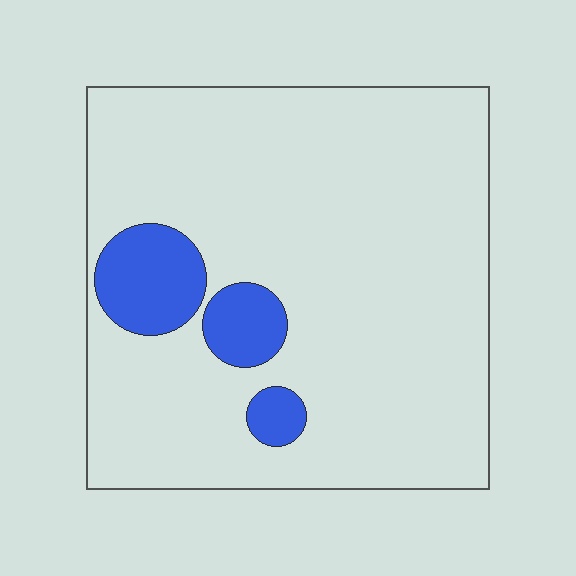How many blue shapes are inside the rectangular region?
3.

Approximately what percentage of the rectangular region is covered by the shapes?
Approximately 10%.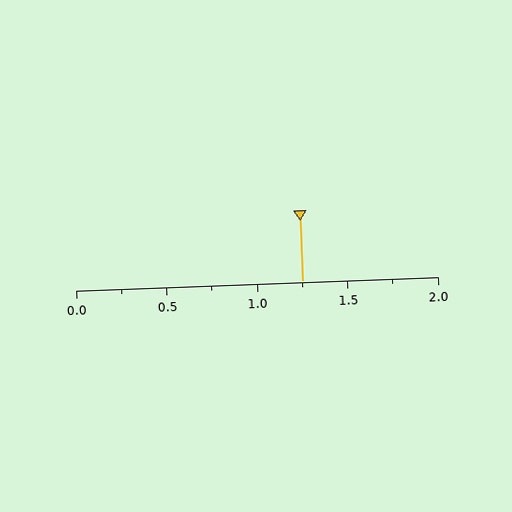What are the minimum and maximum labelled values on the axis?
The axis runs from 0.0 to 2.0.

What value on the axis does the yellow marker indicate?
The marker indicates approximately 1.25.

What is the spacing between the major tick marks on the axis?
The major ticks are spaced 0.5 apart.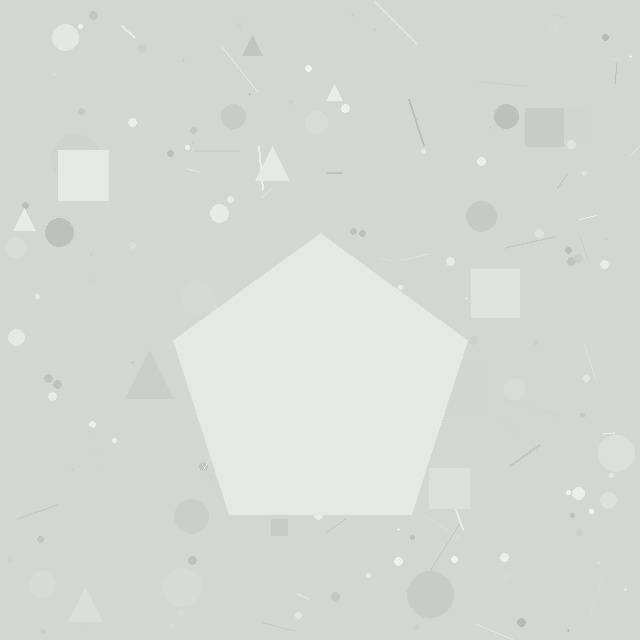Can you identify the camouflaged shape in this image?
The camouflaged shape is a pentagon.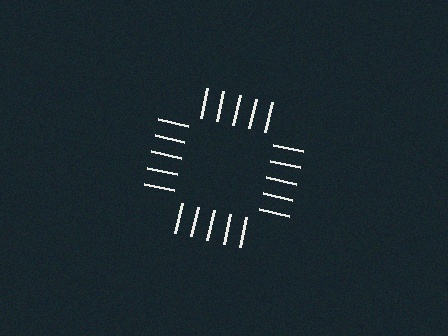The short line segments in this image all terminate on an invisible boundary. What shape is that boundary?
An illusory square — the line segments terminate on its edges but no continuous stroke is drawn.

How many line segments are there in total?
20 — 5 along each of the 4 edges.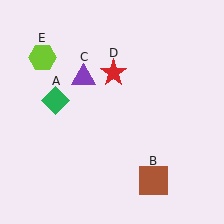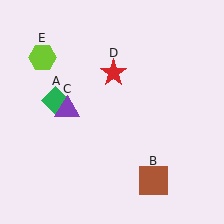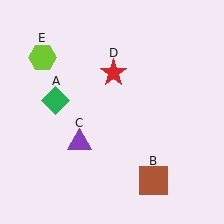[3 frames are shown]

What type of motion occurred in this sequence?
The purple triangle (object C) rotated counterclockwise around the center of the scene.